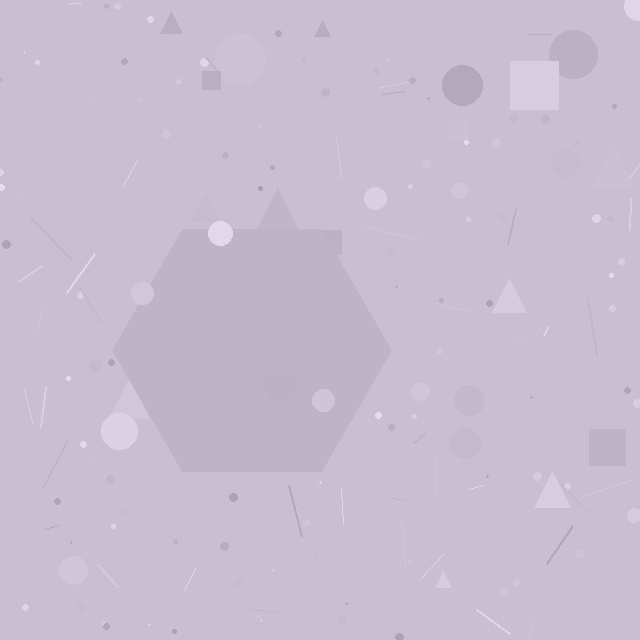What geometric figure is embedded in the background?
A hexagon is embedded in the background.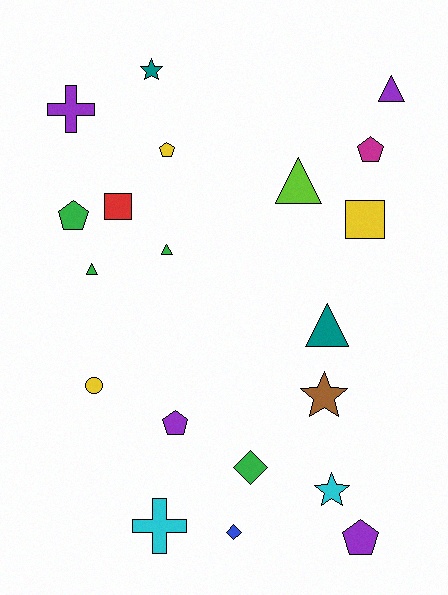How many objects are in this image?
There are 20 objects.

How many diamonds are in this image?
There are 2 diamonds.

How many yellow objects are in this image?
There are 3 yellow objects.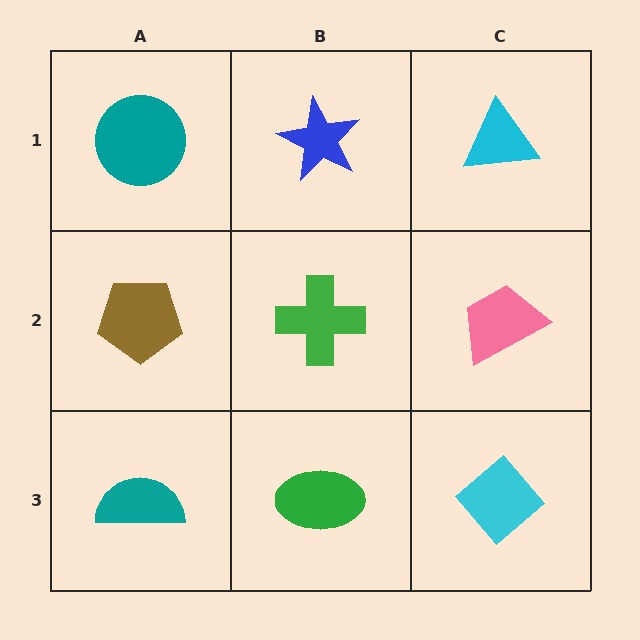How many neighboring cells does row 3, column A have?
2.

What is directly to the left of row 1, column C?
A blue star.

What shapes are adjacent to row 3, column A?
A brown pentagon (row 2, column A), a green ellipse (row 3, column B).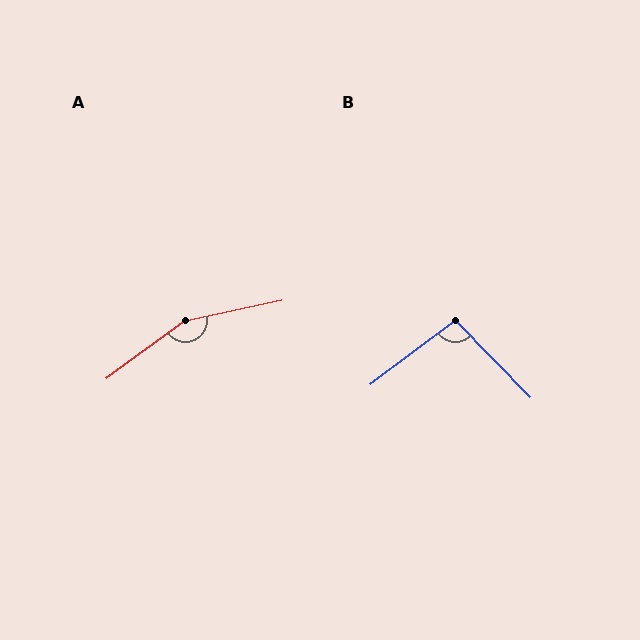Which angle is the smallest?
B, at approximately 97 degrees.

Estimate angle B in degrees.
Approximately 97 degrees.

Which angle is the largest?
A, at approximately 156 degrees.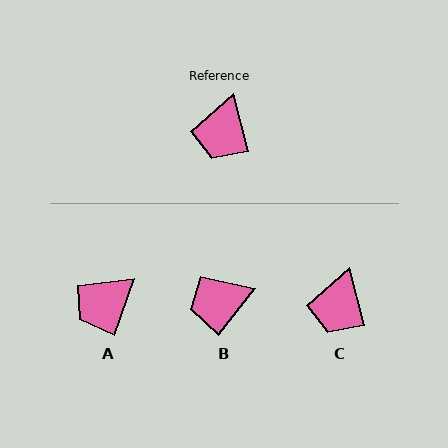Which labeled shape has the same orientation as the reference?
C.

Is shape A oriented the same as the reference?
No, it is off by about 34 degrees.